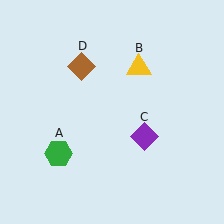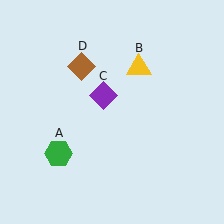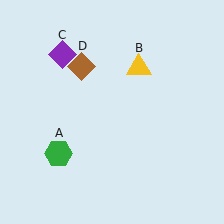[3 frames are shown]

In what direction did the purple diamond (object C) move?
The purple diamond (object C) moved up and to the left.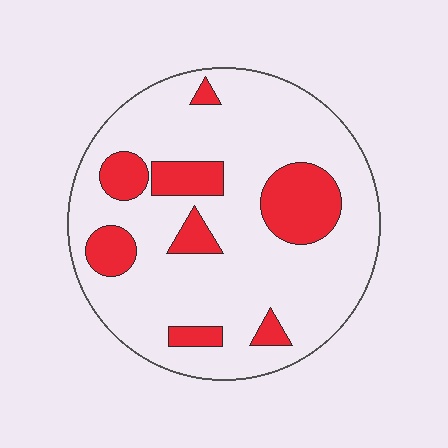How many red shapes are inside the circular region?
8.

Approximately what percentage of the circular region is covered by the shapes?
Approximately 20%.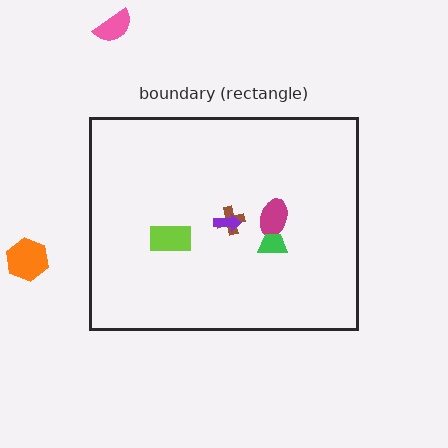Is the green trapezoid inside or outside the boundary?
Inside.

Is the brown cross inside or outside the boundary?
Inside.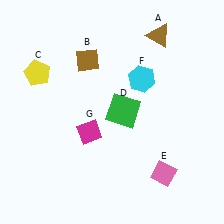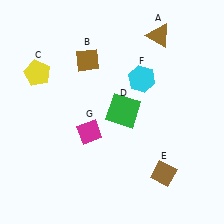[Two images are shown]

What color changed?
The diamond (E) changed from pink in Image 1 to brown in Image 2.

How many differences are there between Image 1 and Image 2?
There is 1 difference between the two images.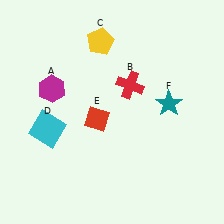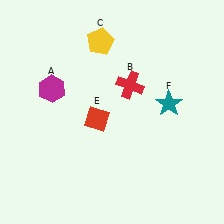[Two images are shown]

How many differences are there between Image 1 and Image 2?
There is 1 difference between the two images.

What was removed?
The cyan square (D) was removed in Image 2.